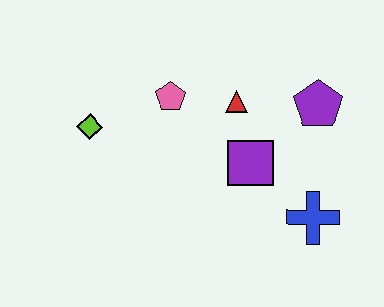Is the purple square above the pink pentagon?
No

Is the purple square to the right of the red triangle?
Yes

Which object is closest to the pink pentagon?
The red triangle is closest to the pink pentagon.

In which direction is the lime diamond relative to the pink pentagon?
The lime diamond is to the left of the pink pentagon.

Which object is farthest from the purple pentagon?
The lime diamond is farthest from the purple pentagon.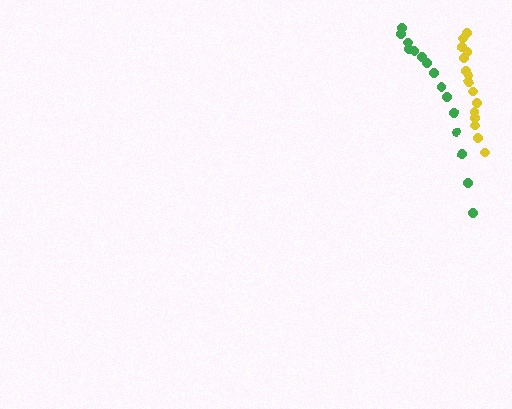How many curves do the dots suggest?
There are 2 distinct paths.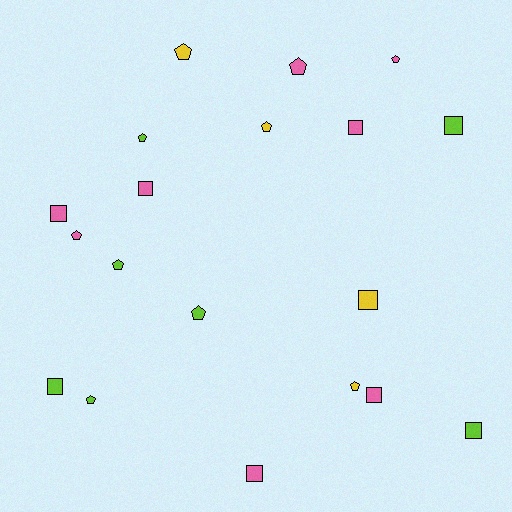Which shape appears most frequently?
Pentagon, with 10 objects.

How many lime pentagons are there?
There are 4 lime pentagons.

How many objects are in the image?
There are 19 objects.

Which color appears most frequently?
Pink, with 8 objects.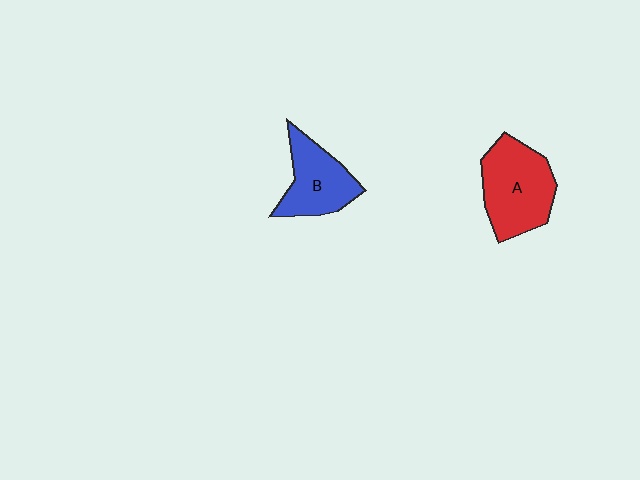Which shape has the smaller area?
Shape B (blue).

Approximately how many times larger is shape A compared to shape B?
Approximately 1.3 times.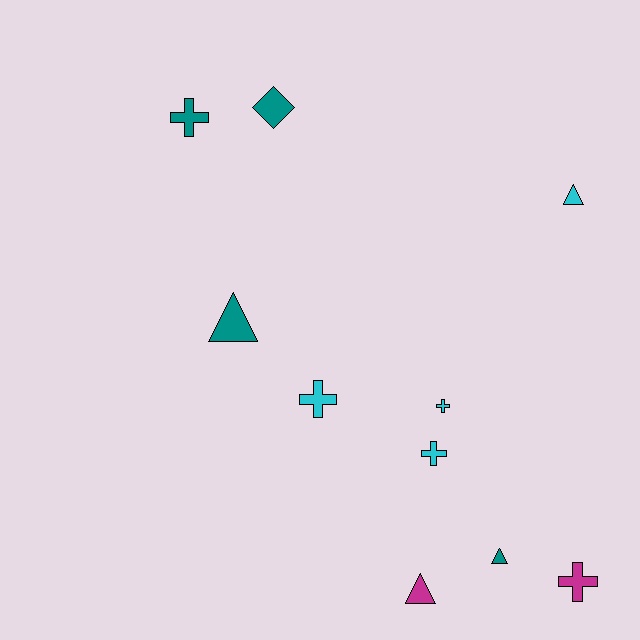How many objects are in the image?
There are 10 objects.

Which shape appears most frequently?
Cross, with 5 objects.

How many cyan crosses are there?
There are 3 cyan crosses.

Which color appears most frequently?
Teal, with 4 objects.